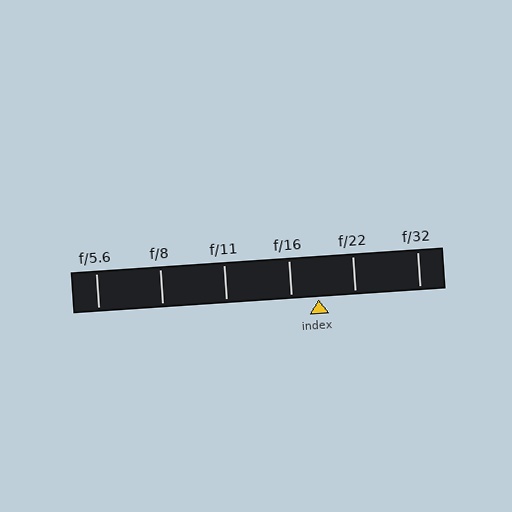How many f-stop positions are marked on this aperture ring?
There are 6 f-stop positions marked.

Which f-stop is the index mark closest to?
The index mark is closest to f/16.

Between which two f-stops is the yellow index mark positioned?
The index mark is between f/16 and f/22.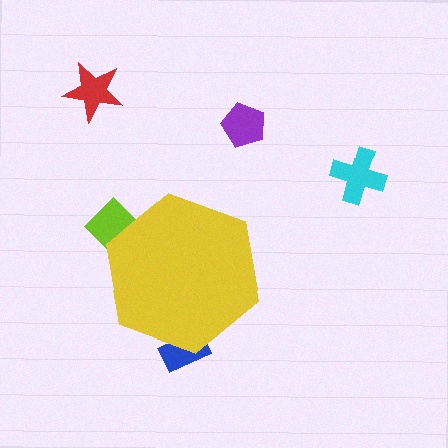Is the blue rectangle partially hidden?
Yes, the blue rectangle is partially hidden behind the yellow hexagon.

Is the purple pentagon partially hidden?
No, the purple pentagon is fully visible.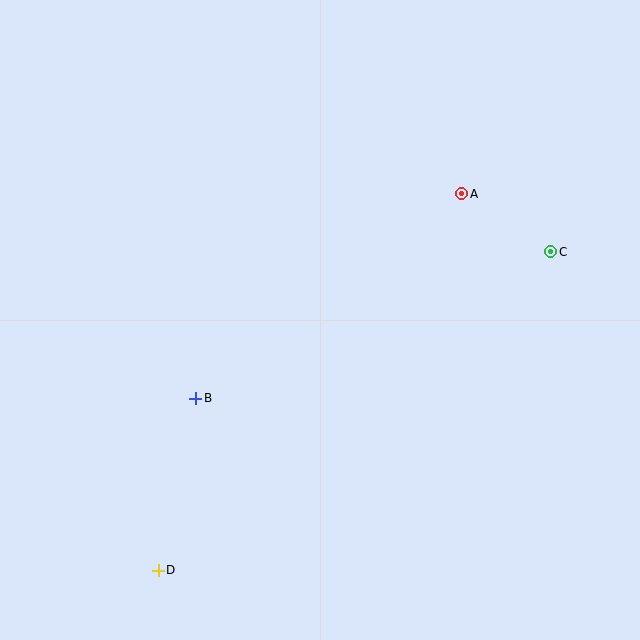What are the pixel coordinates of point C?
Point C is at (551, 252).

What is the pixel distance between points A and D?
The distance between A and D is 484 pixels.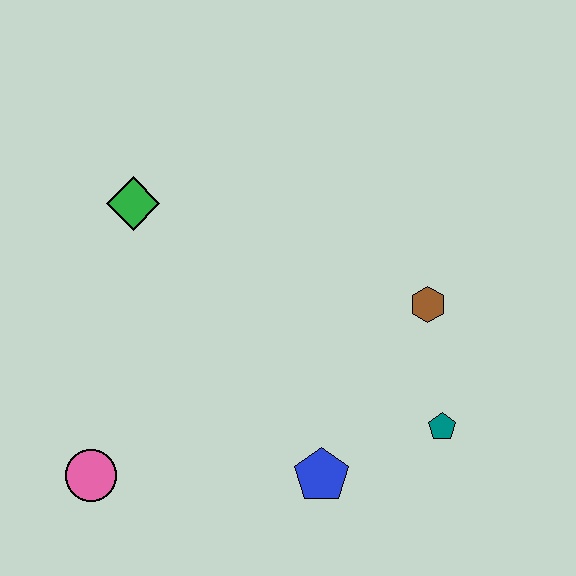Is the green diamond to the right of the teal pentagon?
No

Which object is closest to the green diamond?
The pink circle is closest to the green diamond.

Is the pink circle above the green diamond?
No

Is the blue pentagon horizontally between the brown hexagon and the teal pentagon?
No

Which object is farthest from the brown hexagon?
The pink circle is farthest from the brown hexagon.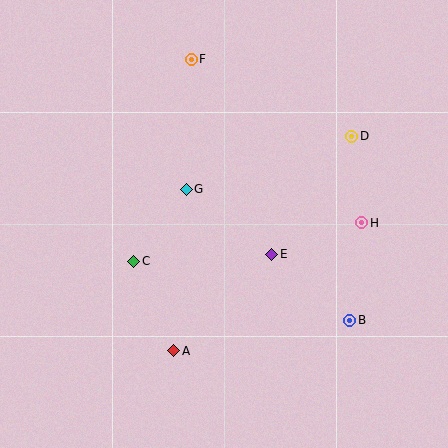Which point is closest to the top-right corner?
Point D is closest to the top-right corner.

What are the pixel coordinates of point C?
Point C is at (134, 261).